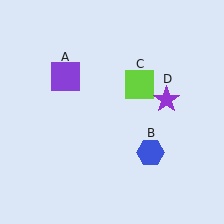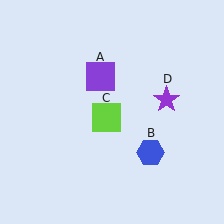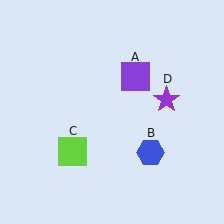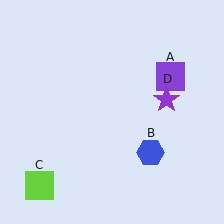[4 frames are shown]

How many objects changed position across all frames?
2 objects changed position: purple square (object A), lime square (object C).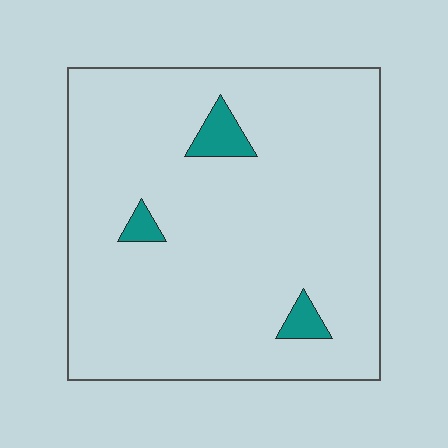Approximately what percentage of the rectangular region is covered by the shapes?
Approximately 5%.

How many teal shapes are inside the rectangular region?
3.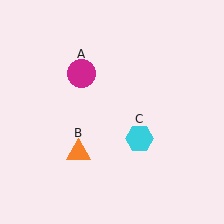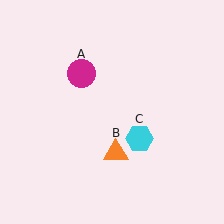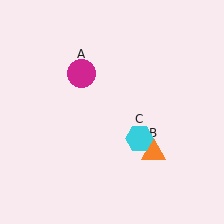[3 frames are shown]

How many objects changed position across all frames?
1 object changed position: orange triangle (object B).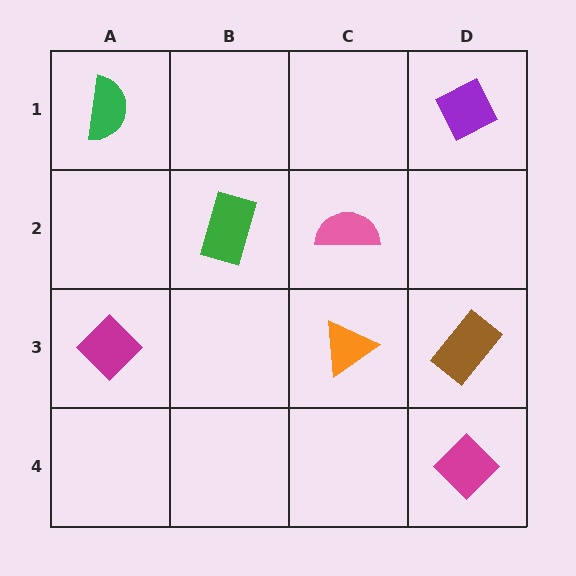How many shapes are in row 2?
2 shapes.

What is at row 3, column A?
A magenta diamond.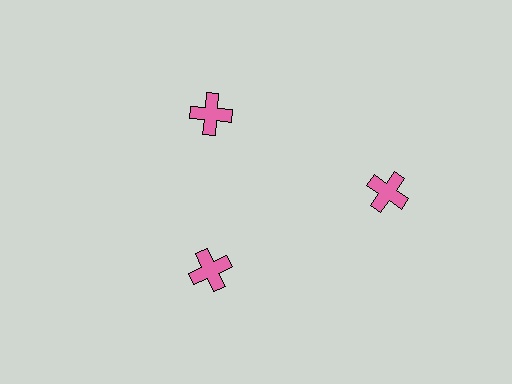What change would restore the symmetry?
The symmetry would be restored by moving it inward, back onto the ring so that all 3 crosses sit at equal angles and equal distance from the center.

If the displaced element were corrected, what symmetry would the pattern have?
It would have 3-fold rotational symmetry — the pattern would map onto itself every 120 degrees.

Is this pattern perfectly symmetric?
No. The 3 pink crosses are arranged in a ring, but one element near the 3 o'clock position is pushed outward from the center, breaking the 3-fold rotational symmetry.